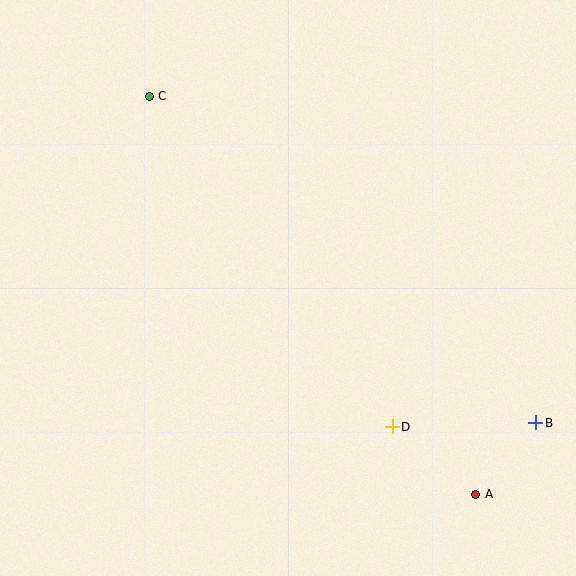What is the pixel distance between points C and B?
The distance between C and B is 506 pixels.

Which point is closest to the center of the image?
Point D at (392, 427) is closest to the center.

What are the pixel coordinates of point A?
Point A is at (476, 494).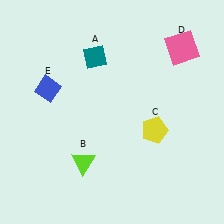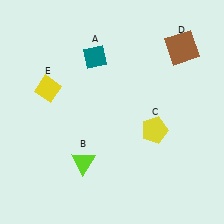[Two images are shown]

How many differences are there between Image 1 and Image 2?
There are 2 differences between the two images.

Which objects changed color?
D changed from pink to brown. E changed from blue to yellow.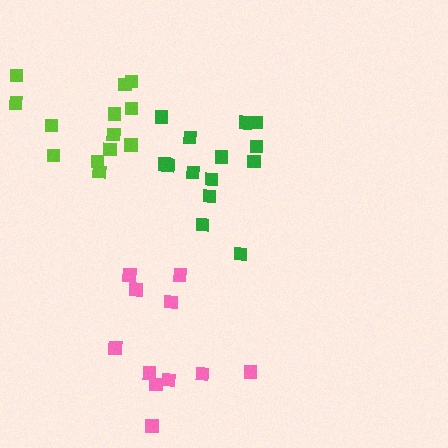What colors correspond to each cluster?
The clusters are colored: pink, lime, green.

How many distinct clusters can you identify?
There are 3 distinct clusters.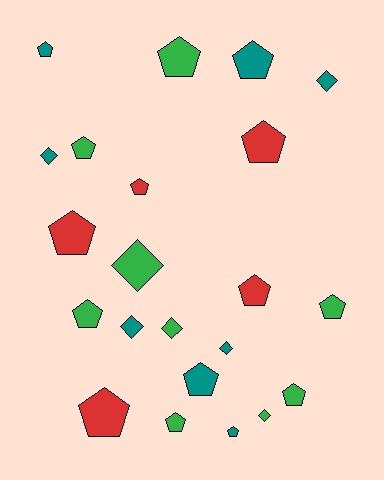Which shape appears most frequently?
Pentagon, with 15 objects.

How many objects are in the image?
There are 22 objects.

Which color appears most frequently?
Green, with 9 objects.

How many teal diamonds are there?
There are 4 teal diamonds.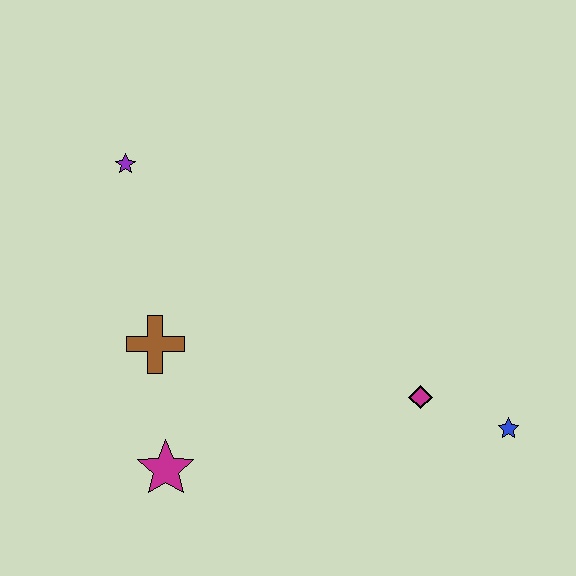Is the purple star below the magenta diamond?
No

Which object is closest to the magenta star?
The brown cross is closest to the magenta star.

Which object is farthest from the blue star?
The purple star is farthest from the blue star.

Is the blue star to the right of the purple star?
Yes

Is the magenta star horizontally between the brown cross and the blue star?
Yes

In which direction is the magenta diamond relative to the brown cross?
The magenta diamond is to the right of the brown cross.